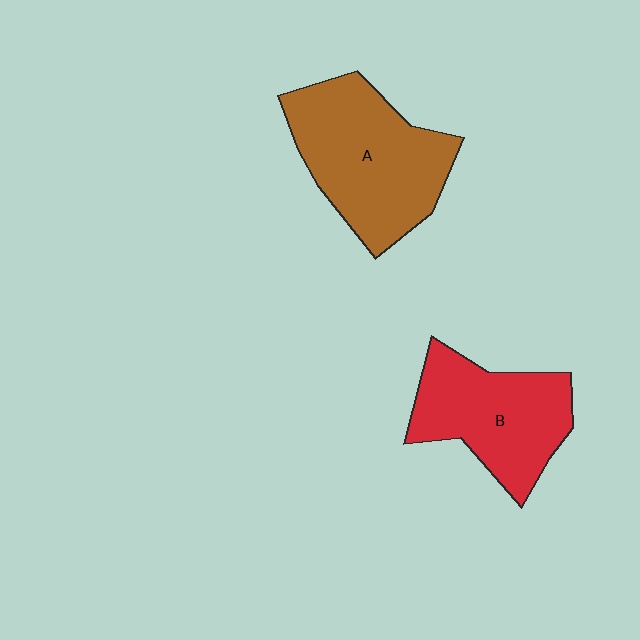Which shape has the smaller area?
Shape B (red).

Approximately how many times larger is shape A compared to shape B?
Approximately 1.2 times.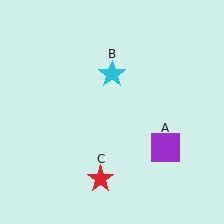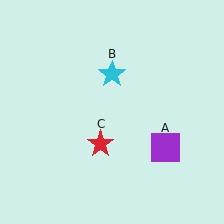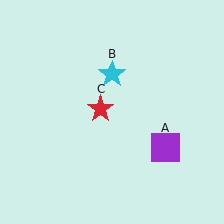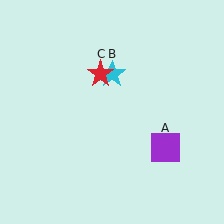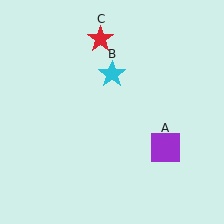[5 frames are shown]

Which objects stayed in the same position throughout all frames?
Purple square (object A) and cyan star (object B) remained stationary.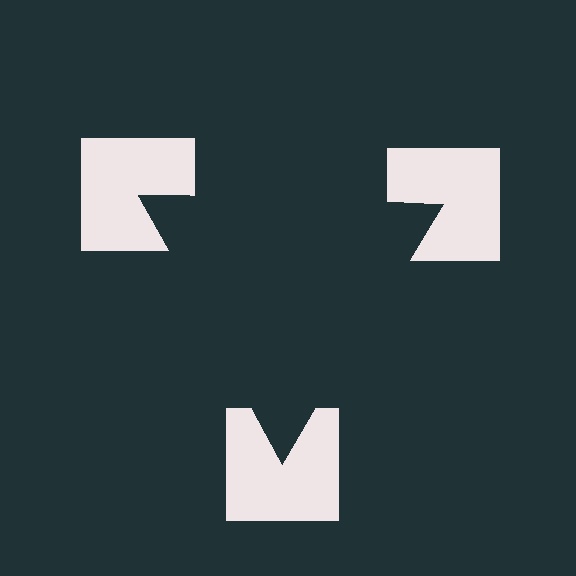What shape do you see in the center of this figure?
An illusory triangle — its edges are inferred from the aligned wedge cuts in the notched squares, not physically drawn.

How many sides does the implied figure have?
3 sides.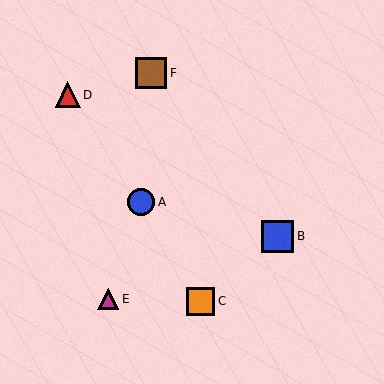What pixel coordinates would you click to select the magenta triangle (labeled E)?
Click at (108, 299) to select the magenta triangle E.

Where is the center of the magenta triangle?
The center of the magenta triangle is at (108, 299).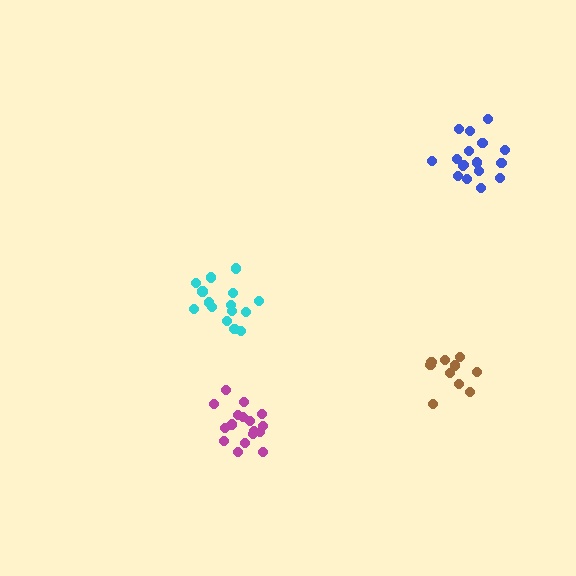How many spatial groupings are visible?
There are 4 spatial groupings.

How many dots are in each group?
Group 1: 17 dots, Group 2: 17 dots, Group 3: 11 dots, Group 4: 16 dots (61 total).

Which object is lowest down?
The magenta cluster is bottommost.